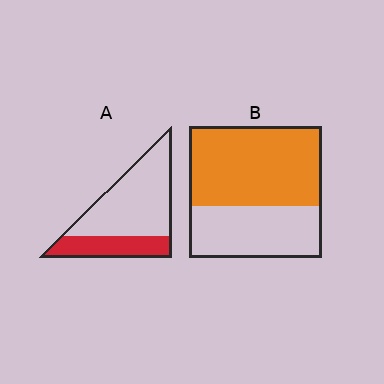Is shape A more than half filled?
No.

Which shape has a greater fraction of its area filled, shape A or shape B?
Shape B.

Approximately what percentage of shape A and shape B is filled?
A is approximately 30% and B is approximately 60%.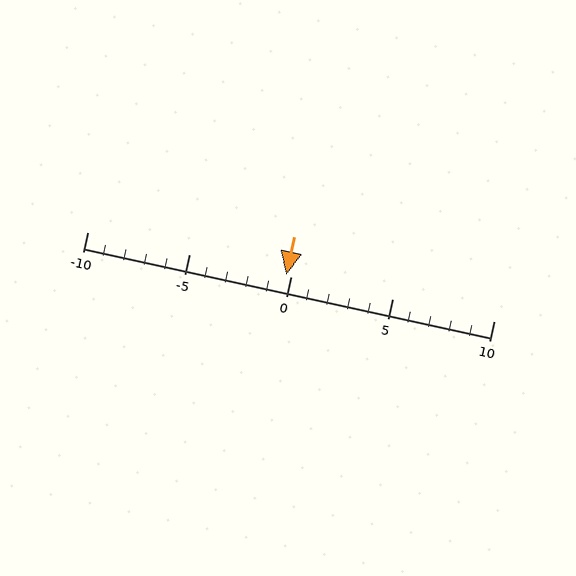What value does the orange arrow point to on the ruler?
The orange arrow points to approximately 0.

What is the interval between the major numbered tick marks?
The major tick marks are spaced 5 units apart.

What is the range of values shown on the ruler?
The ruler shows values from -10 to 10.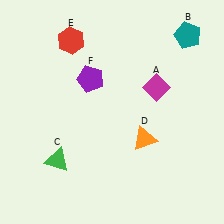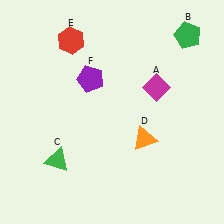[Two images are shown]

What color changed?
The pentagon (B) changed from teal in Image 1 to green in Image 2.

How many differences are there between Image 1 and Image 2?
There is 1 difference between the two images.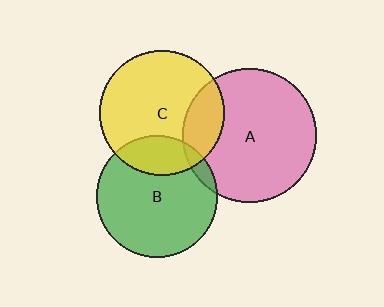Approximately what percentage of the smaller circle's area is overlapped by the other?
Approximately 20%.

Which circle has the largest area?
Circle A (pink).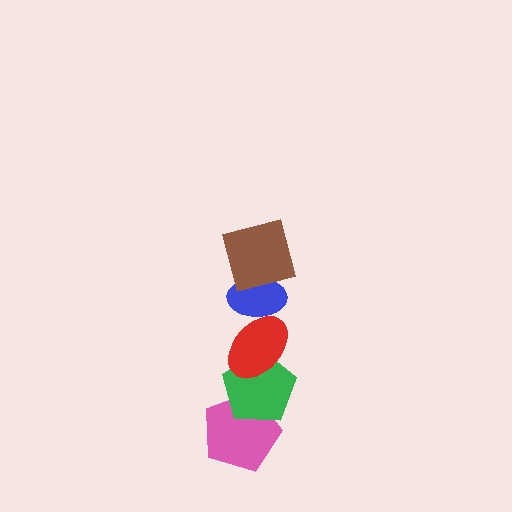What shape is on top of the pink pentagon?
The green pentagon is on top of the pink pentagon.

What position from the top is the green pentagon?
The green pentagon is 4th from the top.